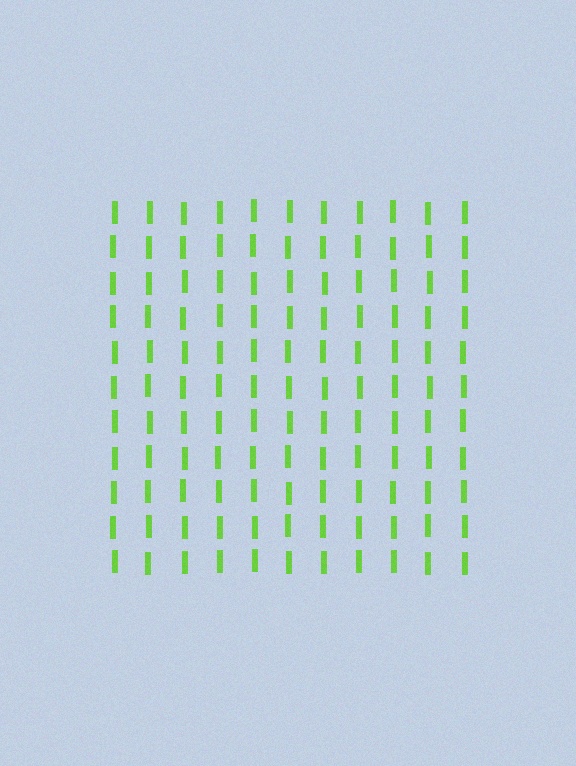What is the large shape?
The large shape is a square.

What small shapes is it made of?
It is made of small letter I's.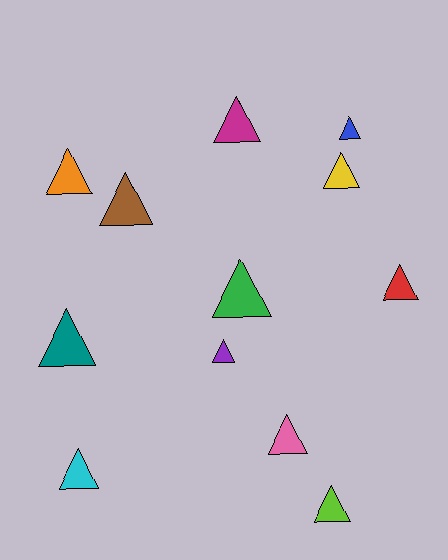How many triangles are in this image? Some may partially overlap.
There are 12 triangles.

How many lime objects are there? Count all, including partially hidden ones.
There is 1 lime object.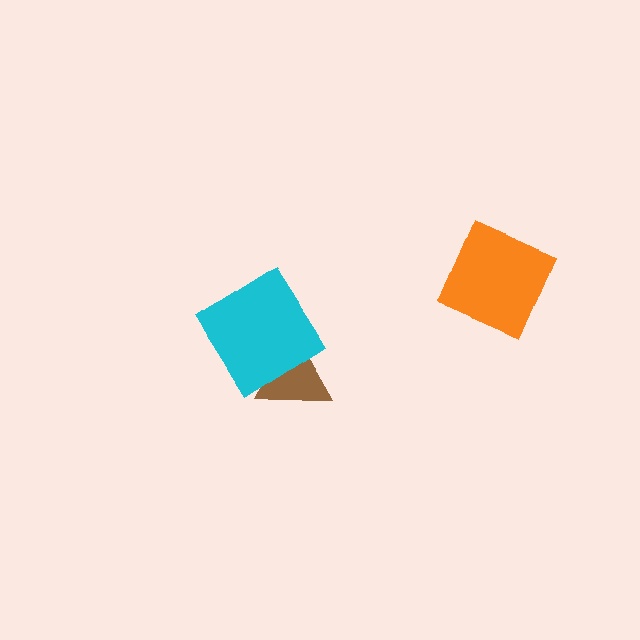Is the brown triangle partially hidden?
Yes, it is partially covered by another shape.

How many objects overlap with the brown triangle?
1 object overlaps with the brown triangle.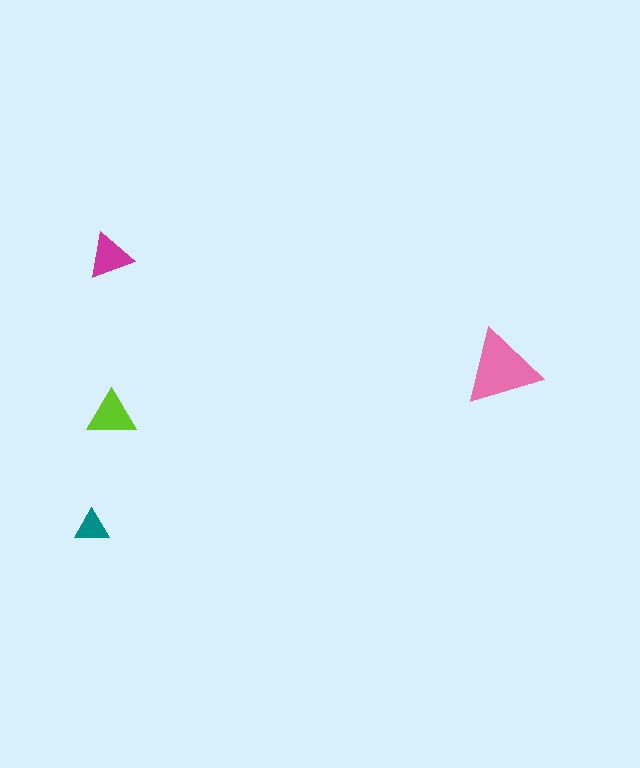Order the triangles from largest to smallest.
the pink one, the lime one, the magenta one, the teal one.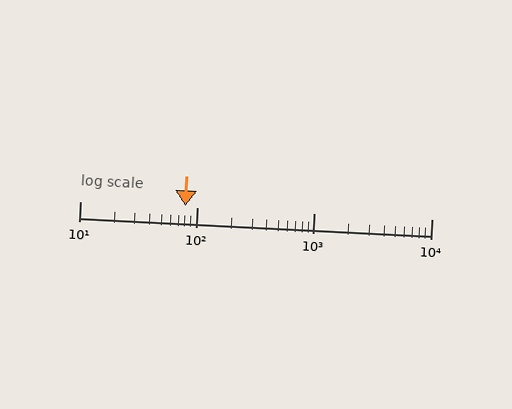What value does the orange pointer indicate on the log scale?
The pointer indicates approximately 79.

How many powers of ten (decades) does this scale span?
The scale spans 3 decades, from 10 to 10000.